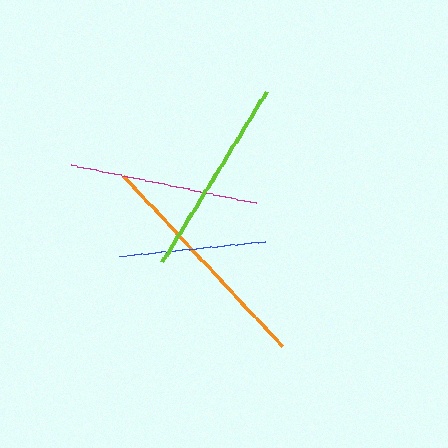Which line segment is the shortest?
The blue line is the shortest at approximately 147 pixels.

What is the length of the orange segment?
The orange segment is approximately 232 pixels long.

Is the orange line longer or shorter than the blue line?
The orange line is longer than the blue line.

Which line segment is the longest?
The orange line is the longest at approximately 232 pixels.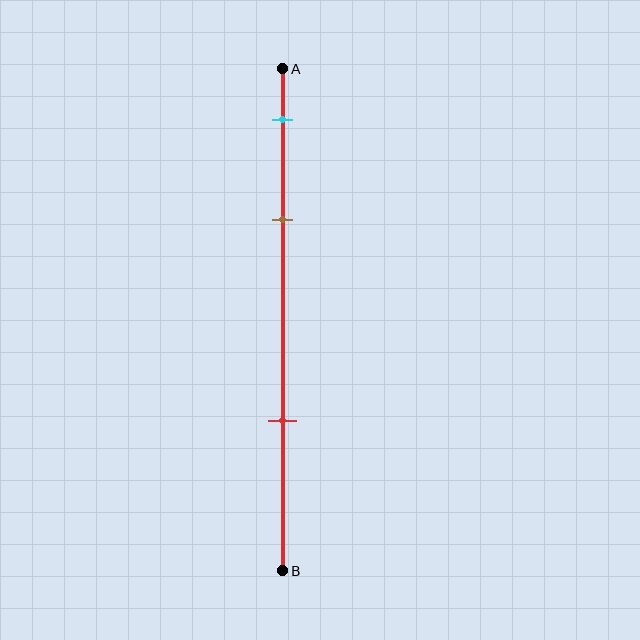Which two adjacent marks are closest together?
The cyan and brown marks are the closest adjacent pair.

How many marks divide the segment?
There are 3 marks dividing the segment.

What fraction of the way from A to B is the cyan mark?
The cyan mark is approximately 10% (0.1) of the way from A to B.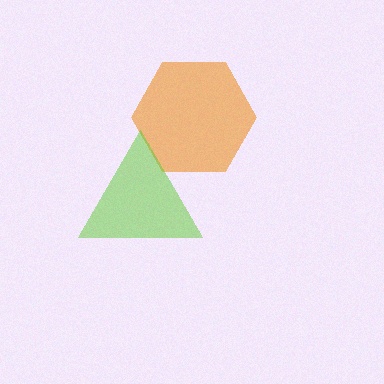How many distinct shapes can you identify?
There are 2 distinct shapes: an orange hexagon, a lime triangle.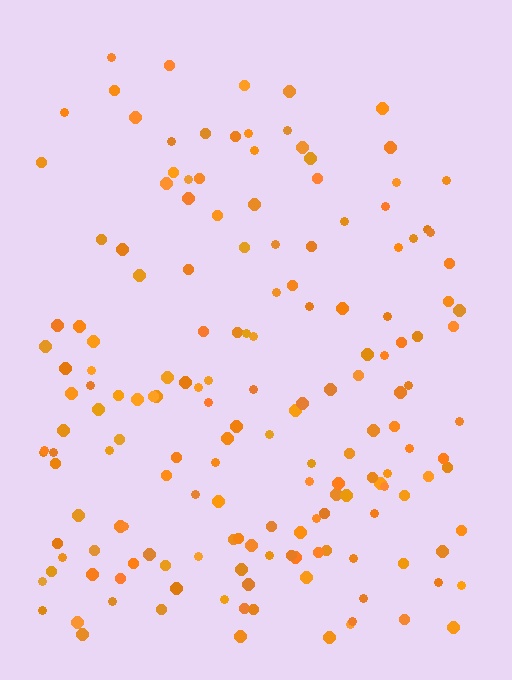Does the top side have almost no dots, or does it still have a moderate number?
Still a moderate number, just noticeably fewer than the bottom.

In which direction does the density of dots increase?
From top to bottom, with the bottom side densest.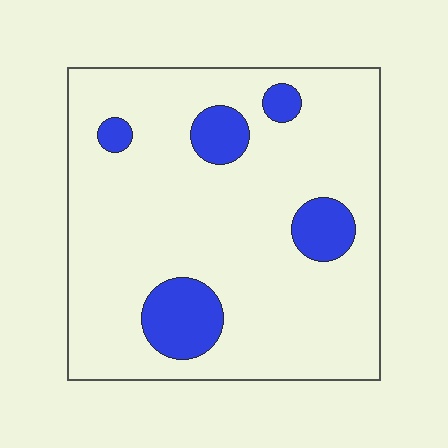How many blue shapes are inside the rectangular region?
5.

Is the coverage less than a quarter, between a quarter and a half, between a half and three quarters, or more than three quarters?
Less than a quarter.